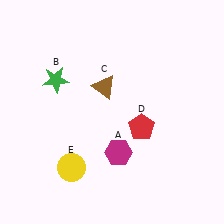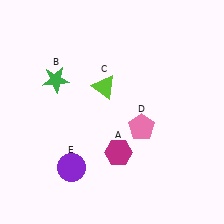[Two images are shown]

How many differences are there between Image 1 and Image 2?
There are 3 differences between the two images.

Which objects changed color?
C changed from brown to lime. D changed from red to pink. E changed from yellow to purple.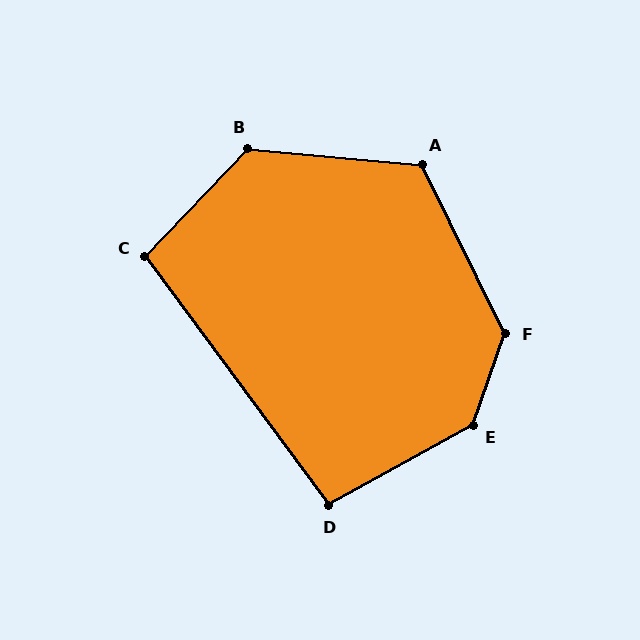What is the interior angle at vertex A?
Approximately 122 degrees (obtuse).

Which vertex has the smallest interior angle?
D, at approximately 97 degrees.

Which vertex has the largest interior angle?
E, at approximately 138 degrees.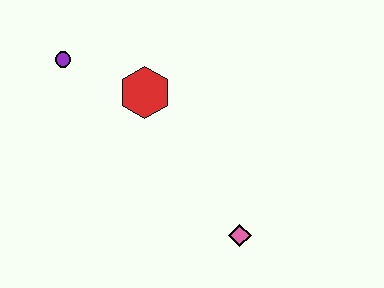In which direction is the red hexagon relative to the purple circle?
The red hexagon is to the right of the purple circle.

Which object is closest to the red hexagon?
The purple circle is closest to the red hexagon.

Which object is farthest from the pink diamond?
The purple circle is farthest from the pink diamond.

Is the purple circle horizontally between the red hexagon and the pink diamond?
No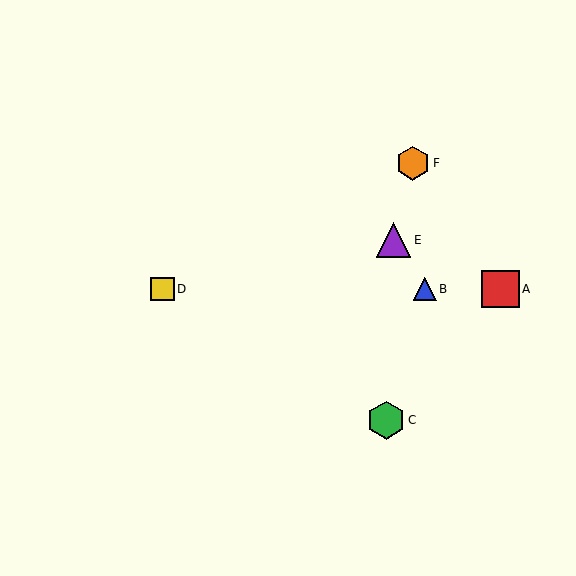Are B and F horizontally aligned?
No, B is at y≈289 and F is at y≈163.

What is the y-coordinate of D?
Object D is at y≈289.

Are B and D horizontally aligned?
Yes, both are at y≈289.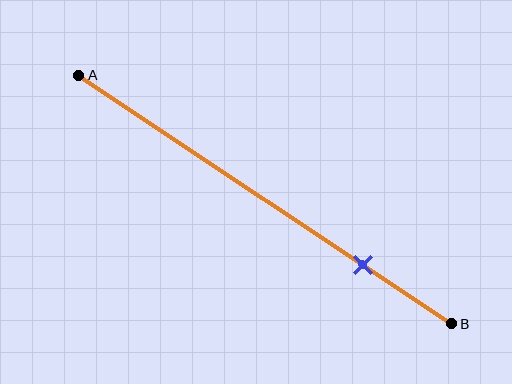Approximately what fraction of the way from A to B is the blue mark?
The blue mark is approximately 75% of the way from A to B.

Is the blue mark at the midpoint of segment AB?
No, the mark is at about 75% from A, not at the 50% midpoint.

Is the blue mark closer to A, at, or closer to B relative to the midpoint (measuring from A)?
The blue mark is closer to point B than the midpoint of segment AB.